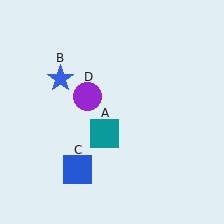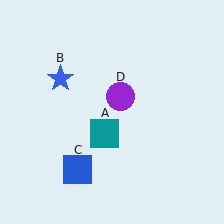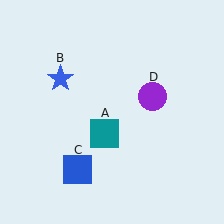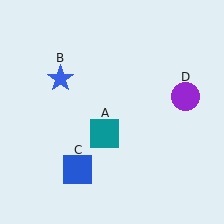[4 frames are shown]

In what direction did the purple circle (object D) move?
The purple circle (object D) moved right.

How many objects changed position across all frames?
1 object changed position: purple circle (object D).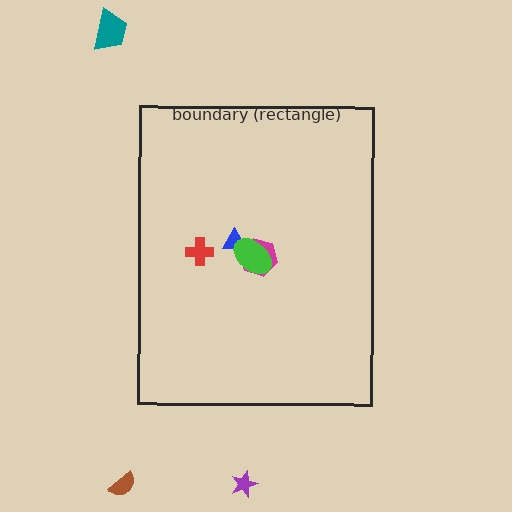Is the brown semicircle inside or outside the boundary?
Outside.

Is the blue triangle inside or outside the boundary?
Inside.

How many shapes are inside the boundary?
4 inside, 3 outside.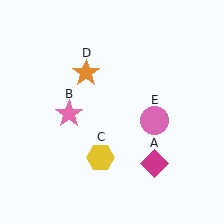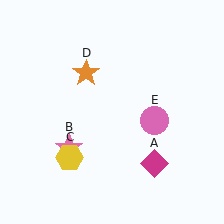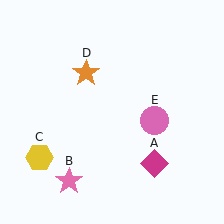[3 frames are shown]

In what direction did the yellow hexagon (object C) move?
The yellow hexagon (object C) moved left.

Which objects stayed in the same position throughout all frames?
Magenta diamond (object A) and orange star (object D) and pink circle (object E) remained stationary.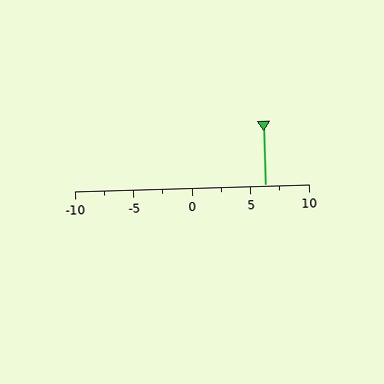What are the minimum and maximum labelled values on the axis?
The axis runs from -10 to 10.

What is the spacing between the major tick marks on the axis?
The major ticks are spaced 5 apart.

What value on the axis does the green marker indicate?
The marker indicates approximately 6.2.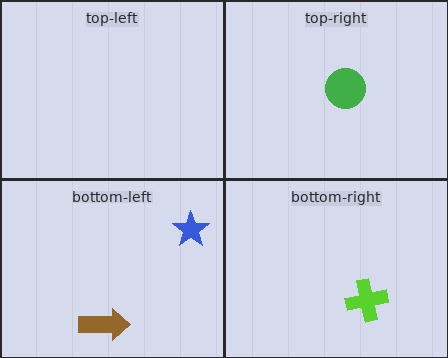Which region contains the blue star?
The bottom-left region.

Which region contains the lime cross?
The bottom-right region.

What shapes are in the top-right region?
The green circle.